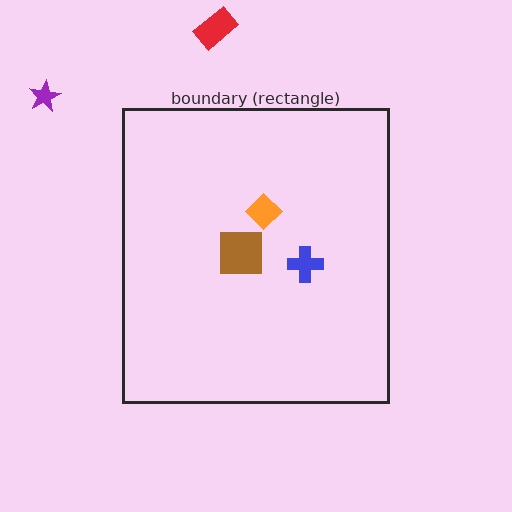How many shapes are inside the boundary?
3 inside, 2 outside.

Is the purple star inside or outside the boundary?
Outside.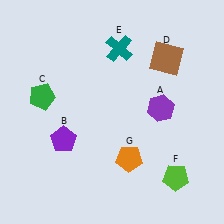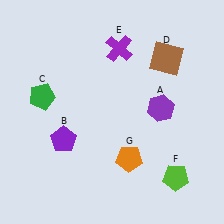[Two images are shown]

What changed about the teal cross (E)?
In Image 1, E is teal. In Image 2, it changed to purple.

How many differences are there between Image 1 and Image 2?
There is 1 difference between the two images.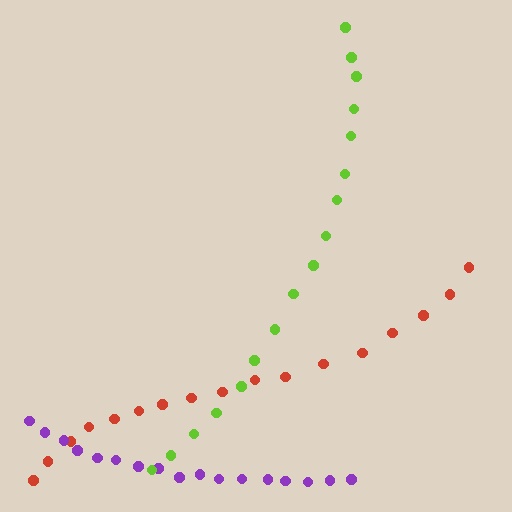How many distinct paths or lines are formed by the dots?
There are 3 distinct paths.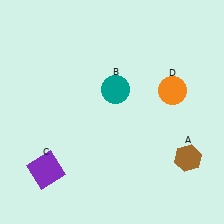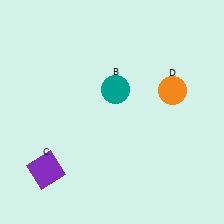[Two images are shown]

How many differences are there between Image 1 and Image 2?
There is 1 difference between the two images.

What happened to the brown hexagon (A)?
The brown hexagon (A) was removed in Image 2. It was in the bottom-right area of Image 1.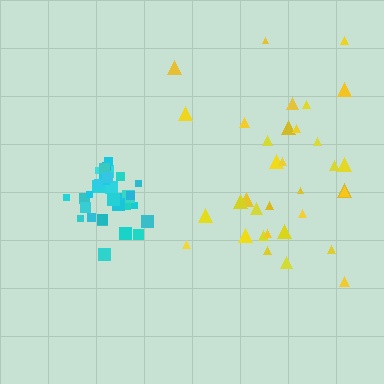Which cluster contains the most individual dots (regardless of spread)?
Yellow (35).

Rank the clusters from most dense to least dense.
cyan, yellow.